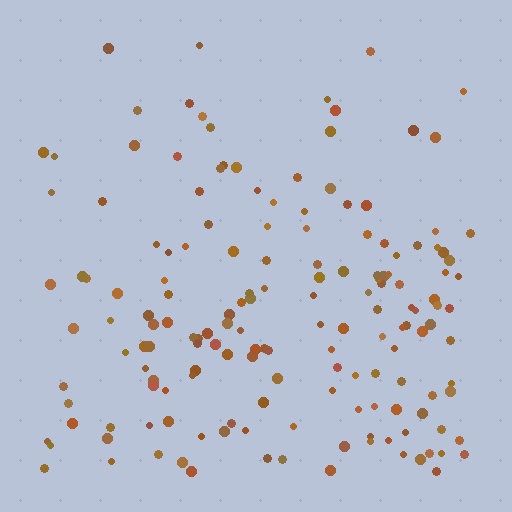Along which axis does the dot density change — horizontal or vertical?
Vertical.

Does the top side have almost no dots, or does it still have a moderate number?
Still a moderate number, just noticeably fewer than the bottom.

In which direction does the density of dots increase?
From top to bottom, with the bottom side densest.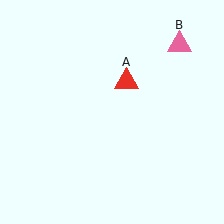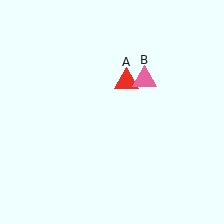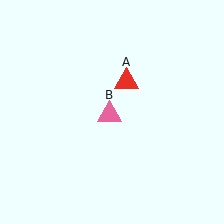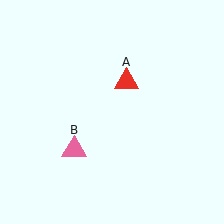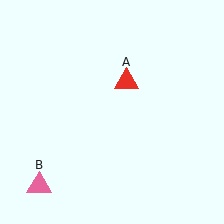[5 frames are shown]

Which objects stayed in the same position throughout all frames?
Red triangle (object A) remained stationary.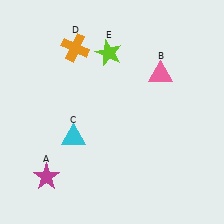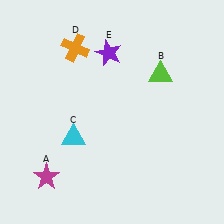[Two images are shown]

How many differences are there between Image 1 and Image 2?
There are 2 differences between the two images.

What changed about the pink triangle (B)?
In Image 1, B is pink. In Image 2, it changed to lime.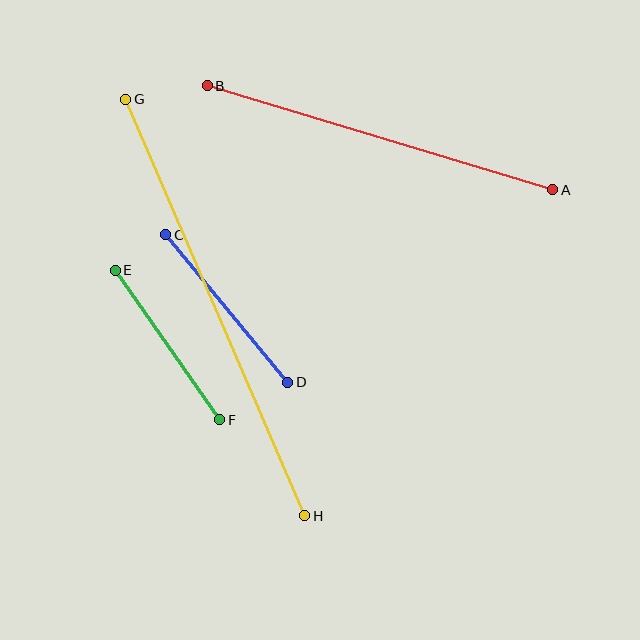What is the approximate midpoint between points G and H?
The midpoint is at approximately (215, 308) pixels.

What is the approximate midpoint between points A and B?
The midpoint is at approximately (380, 138) pixels.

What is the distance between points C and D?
The distance is approximately 191 pixels.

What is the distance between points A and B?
The distance is approximately 361 pixels.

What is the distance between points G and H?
The distance is approximately 454 pixels.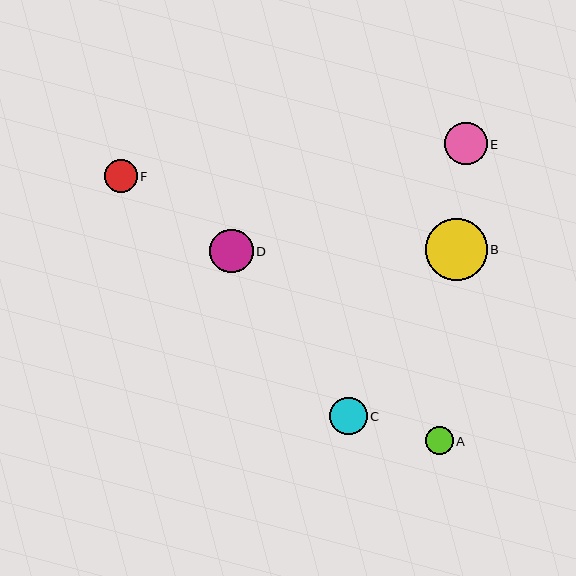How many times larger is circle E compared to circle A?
Circle E is approximately 1.5 times the size of circle A.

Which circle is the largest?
Circle B is the largest with a size of approximately 62 pixels.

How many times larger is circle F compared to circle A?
Circle F is approximately 1.2 times the size of circle A.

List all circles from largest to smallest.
From largest to smallest: B, D, E, C, F, A.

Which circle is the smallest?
Circle A is the smallest with a size of approximately 28 pixels.